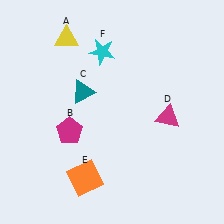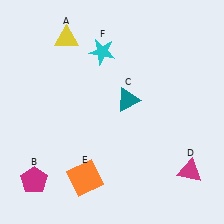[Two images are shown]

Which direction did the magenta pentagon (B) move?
The magenta pentagon (B) moved down.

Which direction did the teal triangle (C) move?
The teal triangle (C) moved right.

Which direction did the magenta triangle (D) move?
The magenta triangle (D) moved down.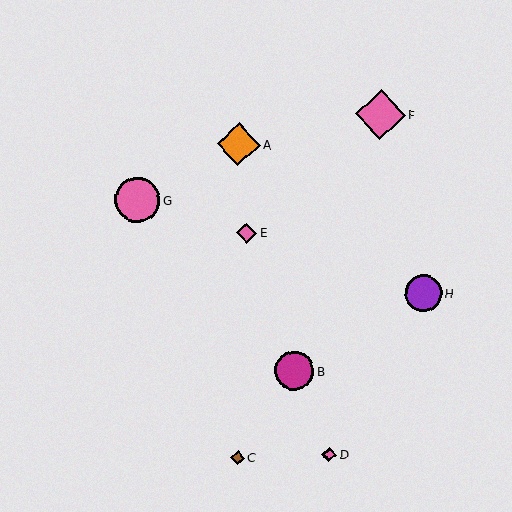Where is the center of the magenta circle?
The center of the magenta circle is at (294, 370).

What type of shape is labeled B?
Shape B is a magenta circle.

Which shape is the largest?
The pink diamond (labeled F) is the largest.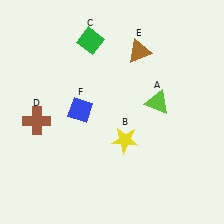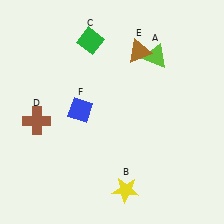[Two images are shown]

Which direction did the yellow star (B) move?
The yellow star (B) moved down.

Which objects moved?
The objects that moved are: the lime triangle (A), the yellow star (B).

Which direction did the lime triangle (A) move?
The lime triangle (A) moved up.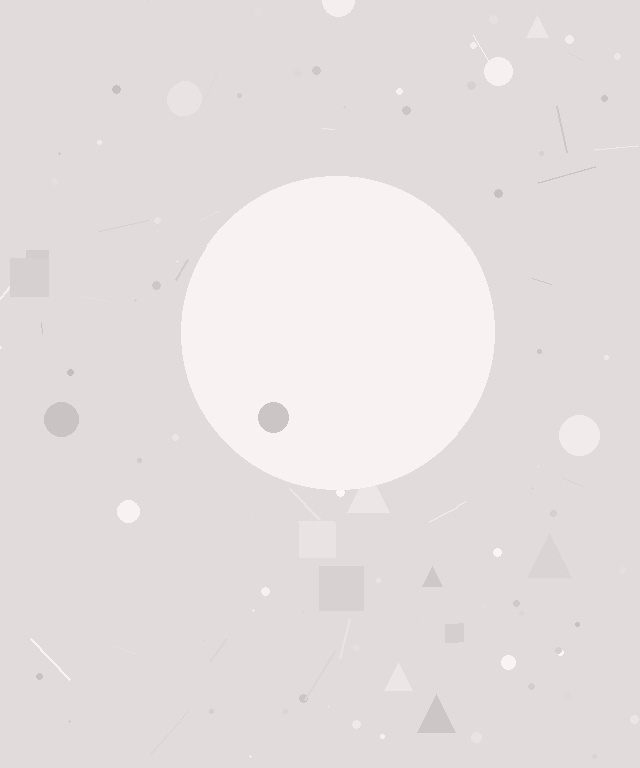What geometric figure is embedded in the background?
A circle is embedded in the background.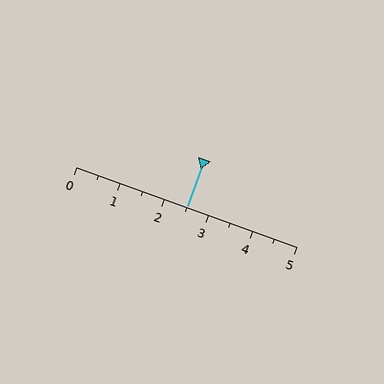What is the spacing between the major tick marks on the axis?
The major ticks are spaced 1 apart.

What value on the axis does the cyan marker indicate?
The marker indicates approximately 2.5.